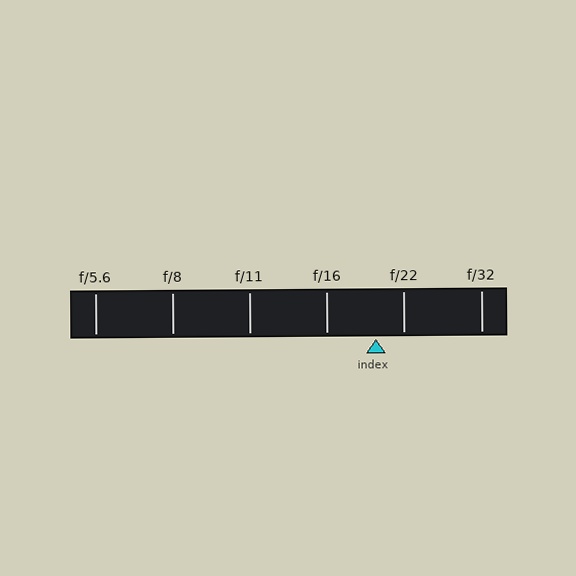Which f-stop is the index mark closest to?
The index mark is closest to f/22.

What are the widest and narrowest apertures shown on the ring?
The widest aperture shown is f/5.6 and the narrowest is f/32.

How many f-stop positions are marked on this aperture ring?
There are 6 f-stop positions marked.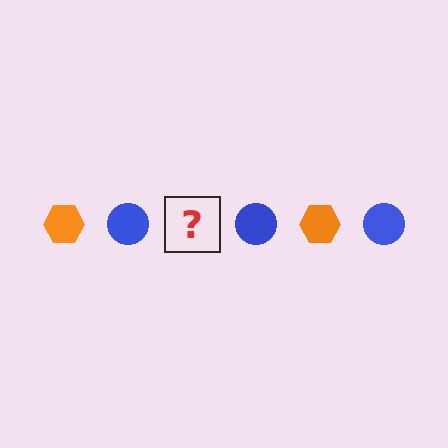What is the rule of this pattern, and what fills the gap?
The rule is that the pattern alternates between orange hexagon and blue circle. The gap should be filled with an orange hexagon.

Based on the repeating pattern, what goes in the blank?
The blank should be an orange hexagon.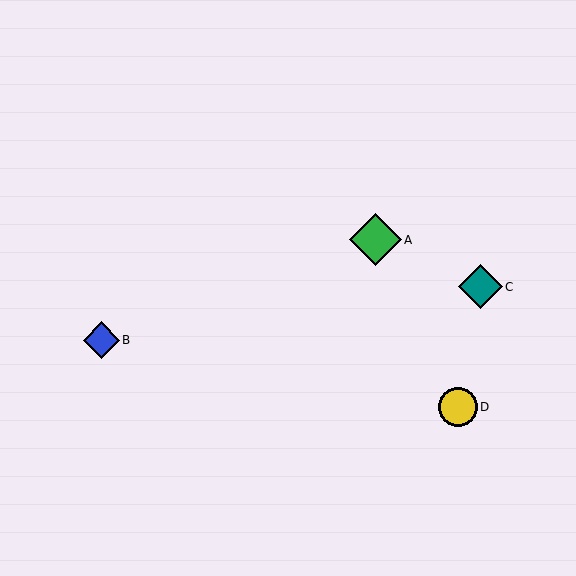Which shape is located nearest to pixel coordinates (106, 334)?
The blue diamond (labeled B) at (101, 340) is nearest to that location.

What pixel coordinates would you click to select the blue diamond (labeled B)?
Click at (101, 340) to select the blue diamond B.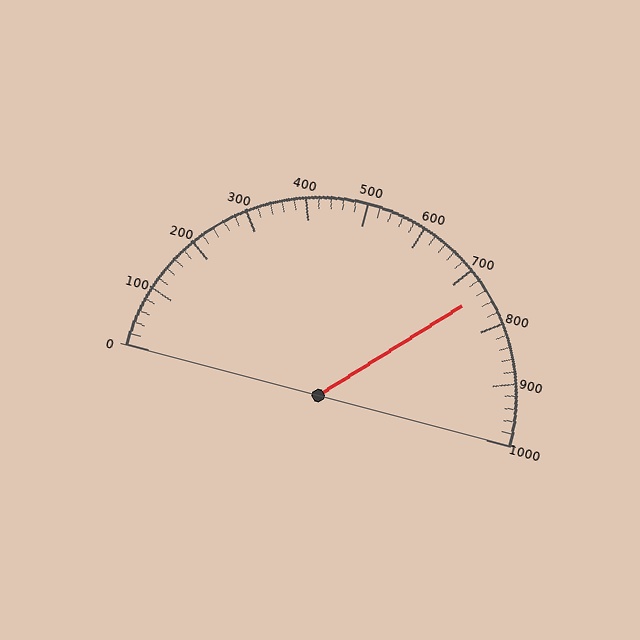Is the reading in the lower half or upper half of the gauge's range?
The reading is in the upper half of the range (0 to 1000).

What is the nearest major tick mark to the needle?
The nearest major tick mark is 700.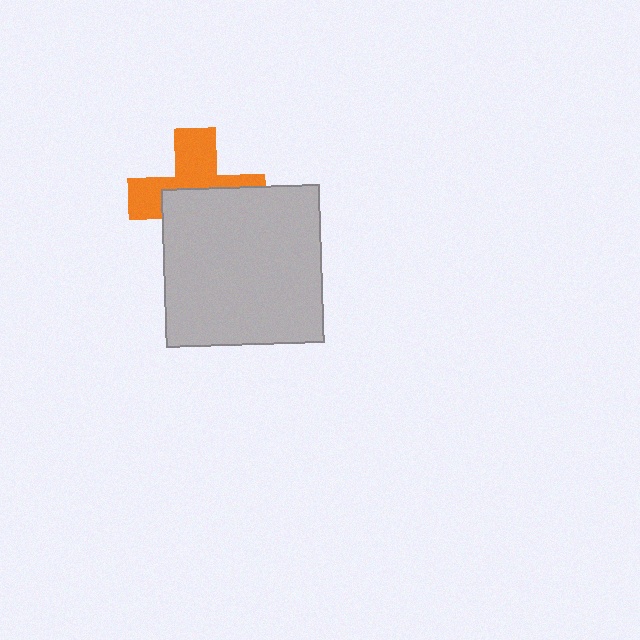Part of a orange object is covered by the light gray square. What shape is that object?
It is a cross.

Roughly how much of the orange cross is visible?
About half of it is visible (roughly 48%).